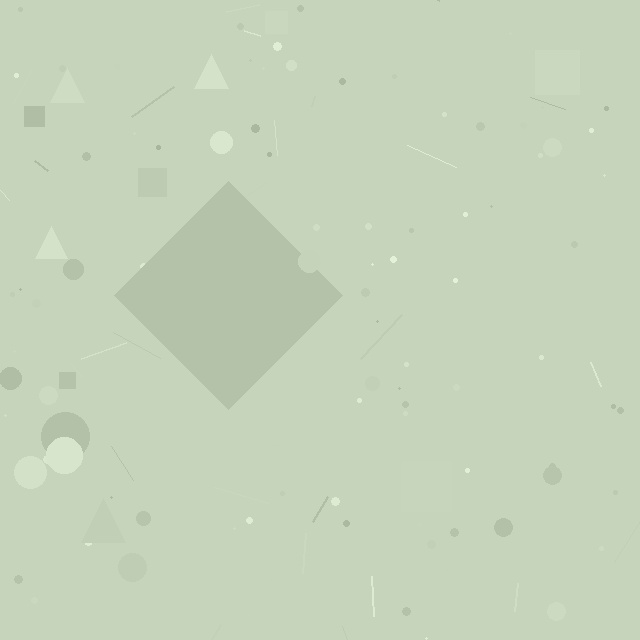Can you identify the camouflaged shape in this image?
The camouflaged shape is a diamond.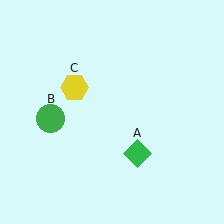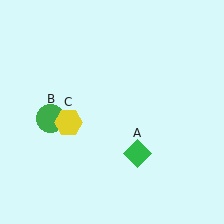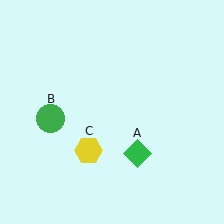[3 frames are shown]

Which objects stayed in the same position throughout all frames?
Green diamond (object A) and green circle (object B) remained stationary.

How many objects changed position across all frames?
1 object changed position: yellow hexagon (object C).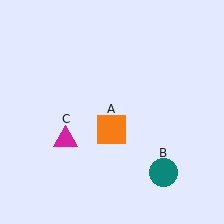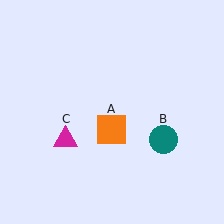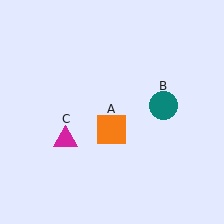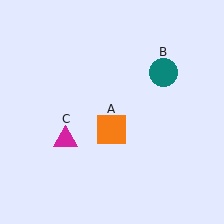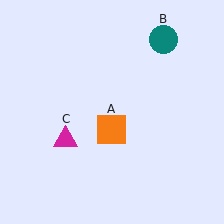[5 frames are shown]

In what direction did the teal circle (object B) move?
The teal circle (object B) moved up.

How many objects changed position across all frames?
1 object changed position: teal circle (object B).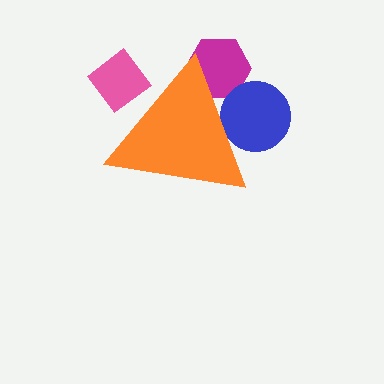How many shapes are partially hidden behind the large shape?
3 shapes are partially hidden.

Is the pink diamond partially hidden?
Yes, the pink diamond is partially hidden behind the orange triangle.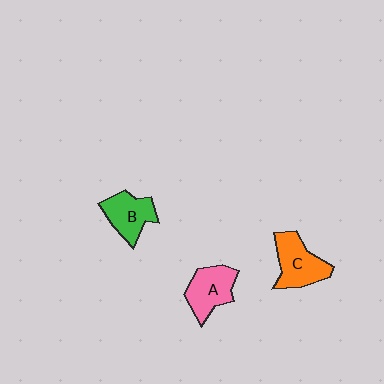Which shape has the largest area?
Shape C (orange).